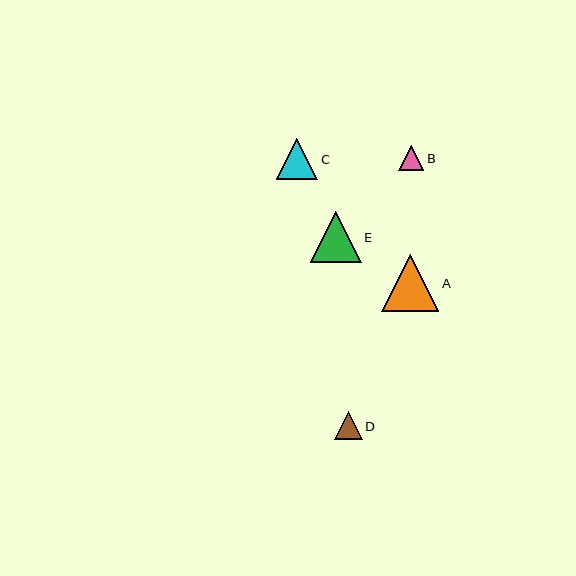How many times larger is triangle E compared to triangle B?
Triangle E is approximately 2.0 times the size of triangle B.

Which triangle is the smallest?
Triangle B is the smallest with a size of approximately 25 pixels.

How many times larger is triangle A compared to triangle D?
Triangle A is approximately 2.0 times the size of triangle D.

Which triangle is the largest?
Triangle A is the largest with a size of approximately 57 pixels.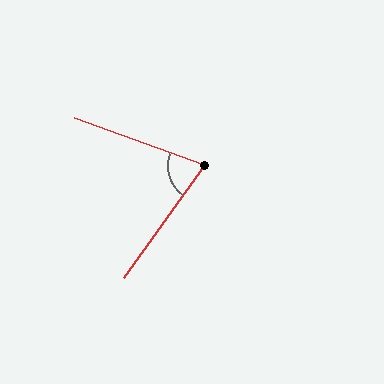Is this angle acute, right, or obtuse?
It is acute.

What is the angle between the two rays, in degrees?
Approximately 75 degrees.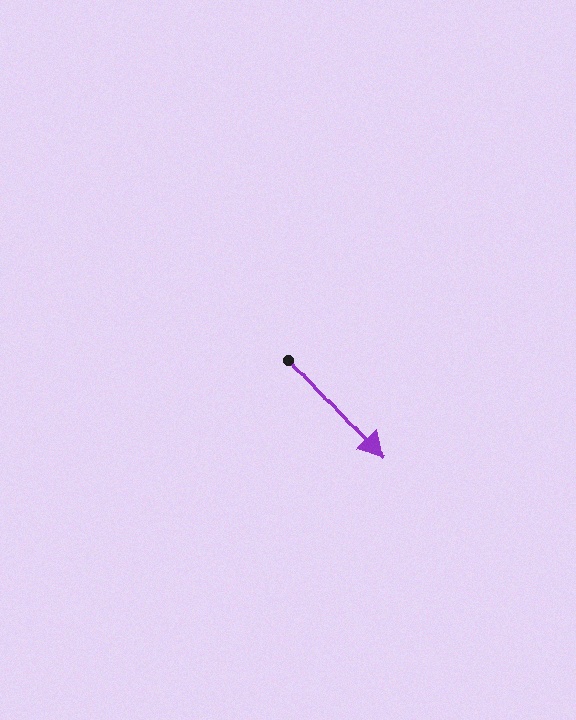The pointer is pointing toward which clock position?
Roughly 5 o'clock.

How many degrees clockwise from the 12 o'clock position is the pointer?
Approximately 137 degrees.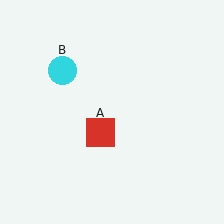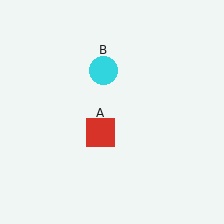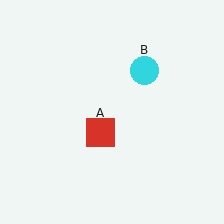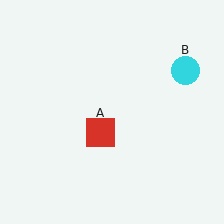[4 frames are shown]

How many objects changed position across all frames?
1 object changed position: cyan circle (object B).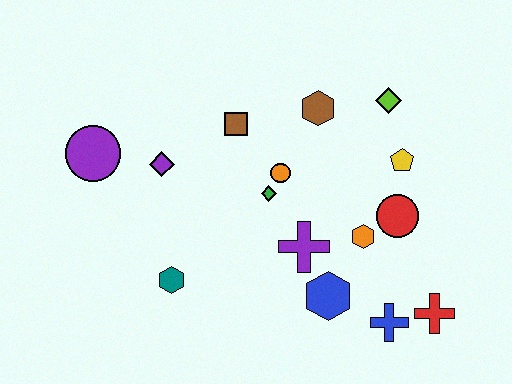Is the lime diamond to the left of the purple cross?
No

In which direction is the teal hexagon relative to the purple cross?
The teal hexagon is to the left of the purple cross.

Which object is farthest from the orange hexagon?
The purple circle is farthest from the orange hexagon.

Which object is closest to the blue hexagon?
The purple cross is closest to the blue hexagon.